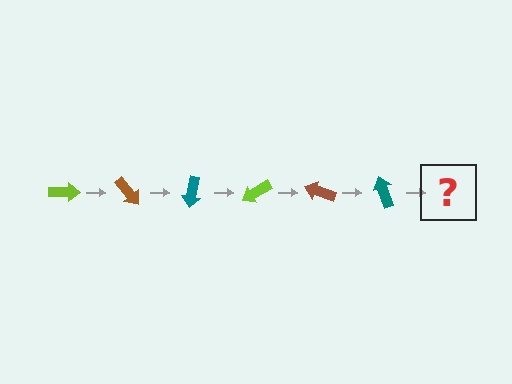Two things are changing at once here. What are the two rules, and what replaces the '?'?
The two rules are that it rotates 50 degrees each step and the color cycles through lime, brown, and teal. The '?' should be a lime arrow, rotated 300 degrees from the start.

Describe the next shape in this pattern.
It should be a lime arrow, rotated 300 degrees from the start.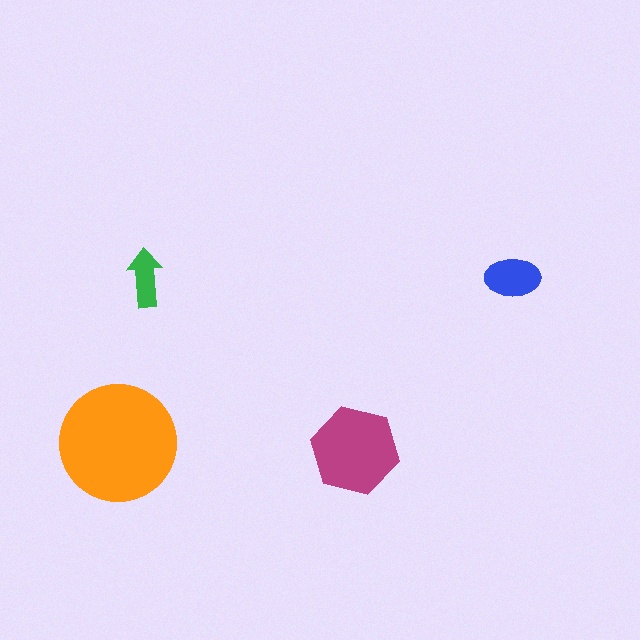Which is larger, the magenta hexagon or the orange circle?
The orange circle.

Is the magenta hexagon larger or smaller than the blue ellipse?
Larger.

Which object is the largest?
The orange circle.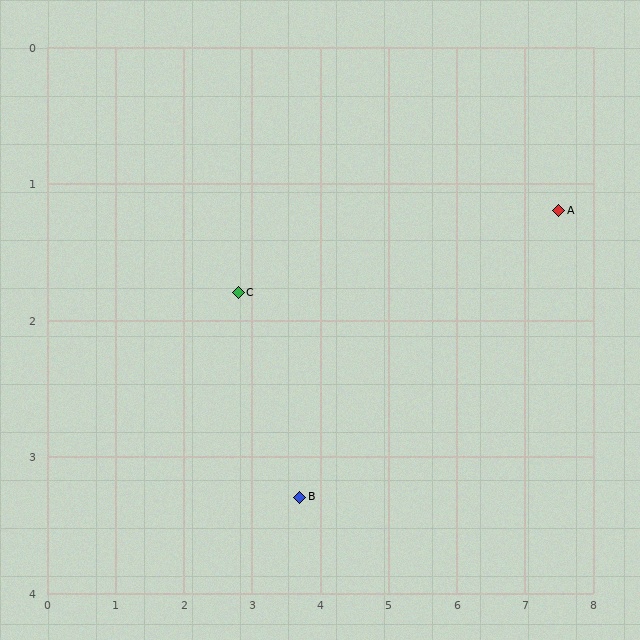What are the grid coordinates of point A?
Point A is at approximately (7.5, 1.2).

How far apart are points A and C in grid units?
Points A and C are about 4.7 grid units apart.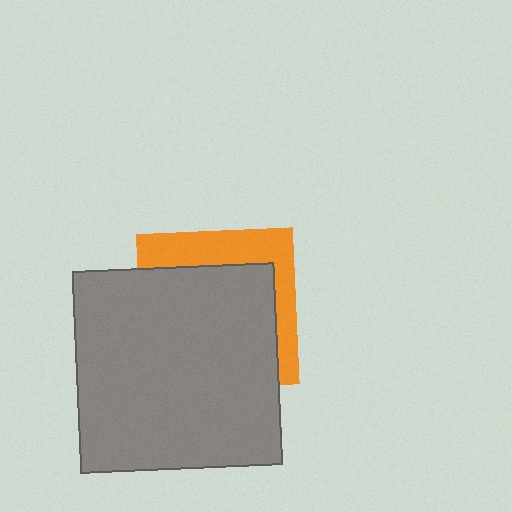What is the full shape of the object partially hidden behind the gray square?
The partially hidden object is an orange square.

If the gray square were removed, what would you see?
You would see the complete orange square.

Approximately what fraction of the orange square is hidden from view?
Roughly 68% of the orange square is hidden behind the gray square.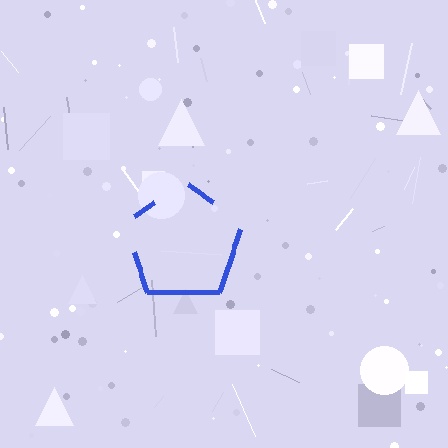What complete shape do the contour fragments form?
The contour fragments form a pentagon.